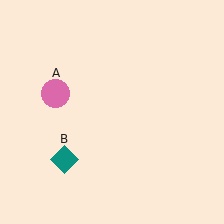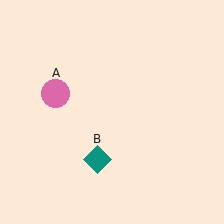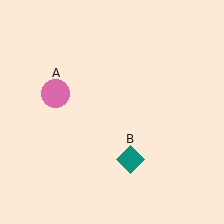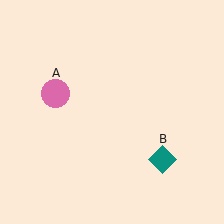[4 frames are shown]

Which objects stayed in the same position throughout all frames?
Pink circle (object A) remained stationary.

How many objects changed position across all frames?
1 object changed position: teal diamond (object B).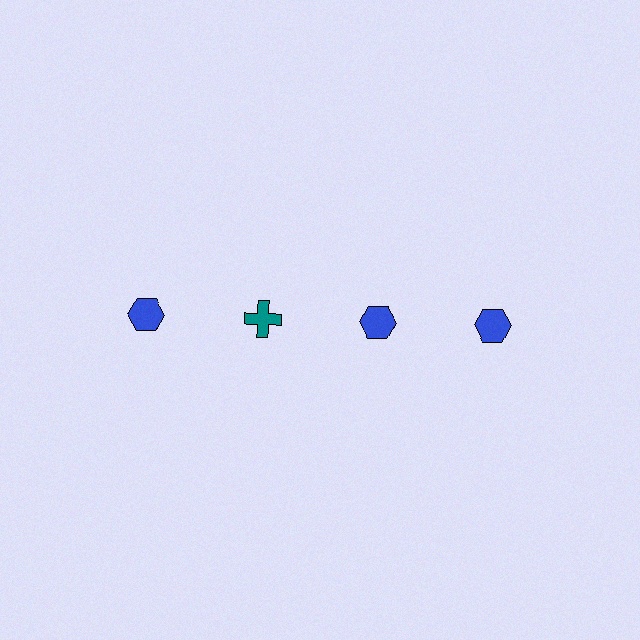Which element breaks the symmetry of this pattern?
The teal cross in the top row, second from left column breaks the symmetry. All other shapes are blue hexagons.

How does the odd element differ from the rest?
It differs in both color (teal instead of blue) and shape (cross instead of hexagon).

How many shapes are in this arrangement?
There are 4 shapes arranged in a grid pattern.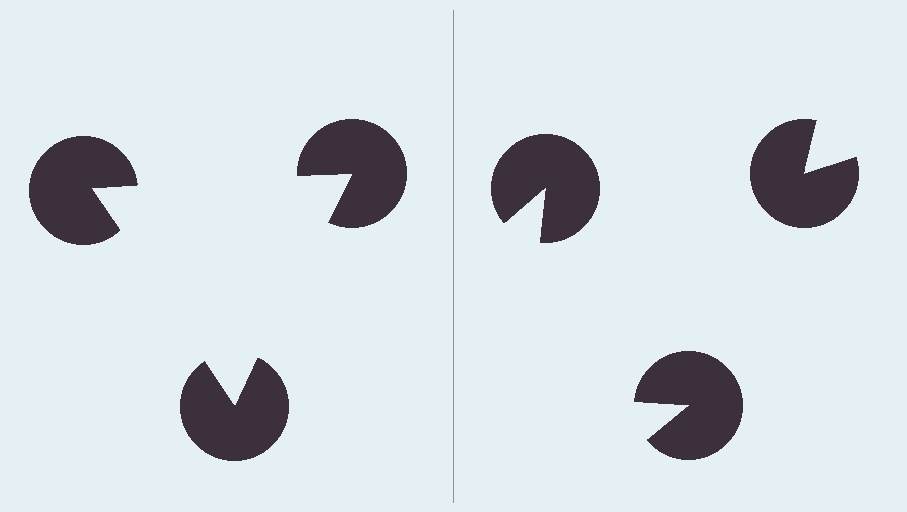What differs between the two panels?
The pac-man discs are positioned identically on both sides; only the wedge orientations differ. On the left they align to a triangle; on the right they are misaligned.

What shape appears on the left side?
An illusory triangle.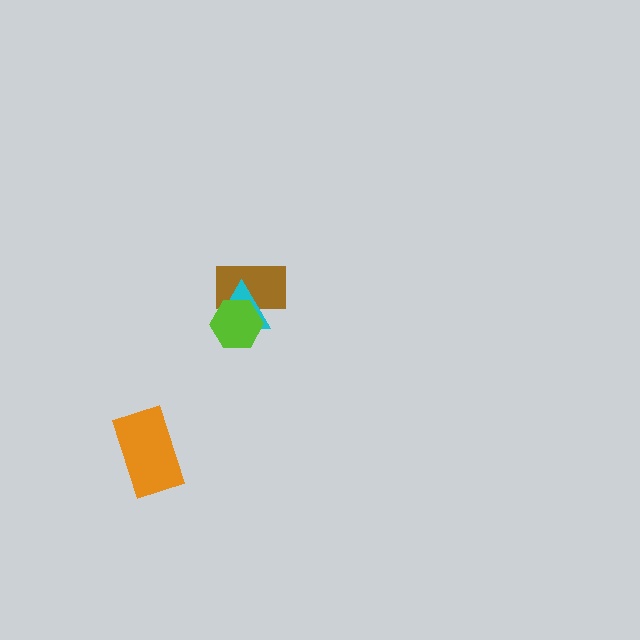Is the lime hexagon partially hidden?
No, no other shape covers it.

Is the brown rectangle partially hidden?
Yes, it is partially covered by another shape.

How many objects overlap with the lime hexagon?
2 objects overlap with the lime hexagon.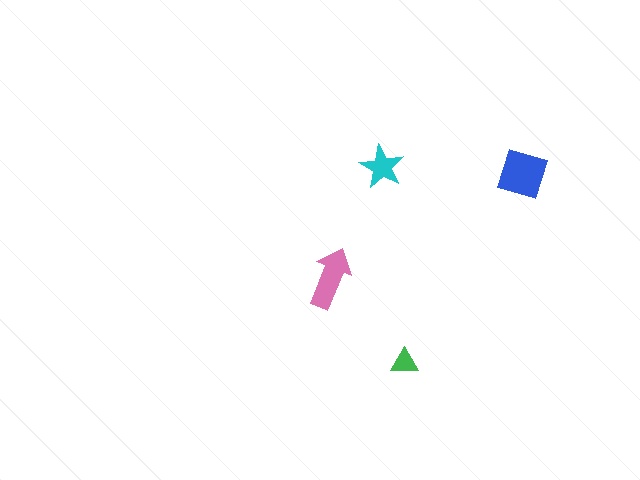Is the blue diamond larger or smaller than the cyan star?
Larger.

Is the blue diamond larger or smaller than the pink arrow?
Larger.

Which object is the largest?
The blue diamond.